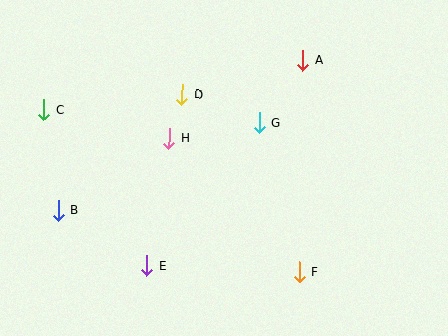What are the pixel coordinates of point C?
Point C is at (44, 110).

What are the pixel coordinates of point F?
Point F is at (299, 272).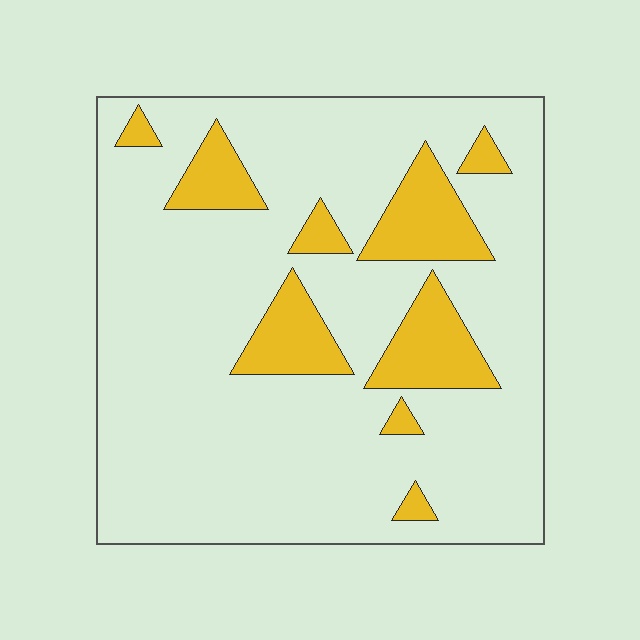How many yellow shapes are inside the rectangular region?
9.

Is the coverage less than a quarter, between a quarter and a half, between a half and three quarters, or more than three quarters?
Less than a quarter.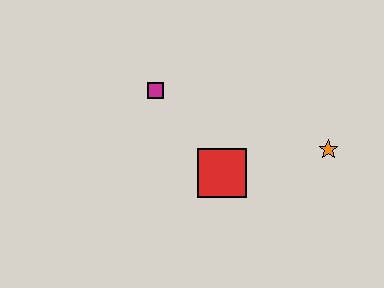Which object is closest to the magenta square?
The red square is closest to the magenta square.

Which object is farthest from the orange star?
The magenta square is farthest from the orange star.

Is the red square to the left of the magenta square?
No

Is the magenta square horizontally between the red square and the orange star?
No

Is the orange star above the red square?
Yes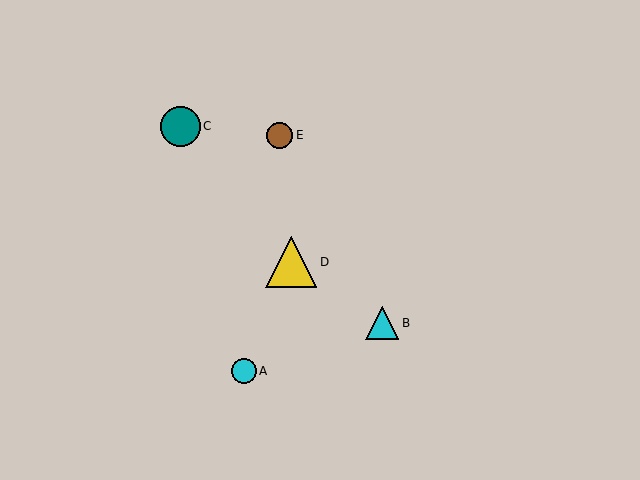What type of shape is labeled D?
Shape D is a yellow triangle.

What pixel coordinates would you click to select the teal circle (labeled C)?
Click at (180, 126) to select the teal circle C.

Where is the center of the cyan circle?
The center of the cyan circle is at (244, 371).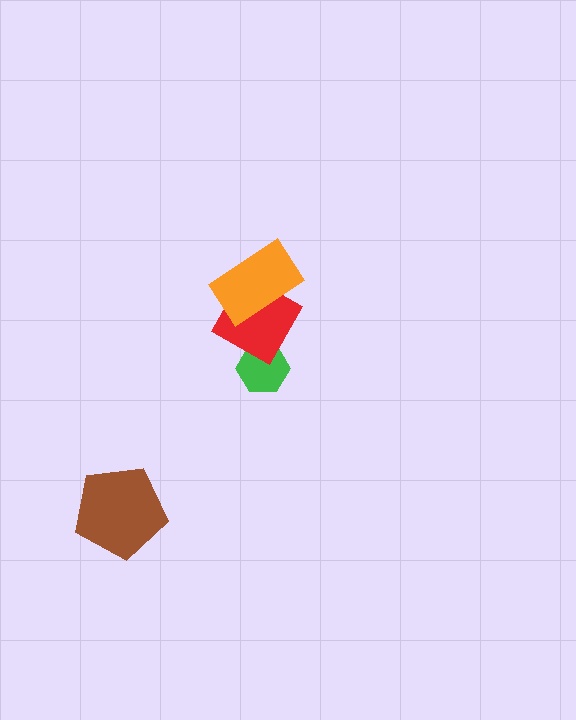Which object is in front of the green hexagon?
The red diamond is in front of the green hexagon.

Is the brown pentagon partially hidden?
No, no other shape covers it.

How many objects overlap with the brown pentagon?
0 objects overlap with the brown pentagon.